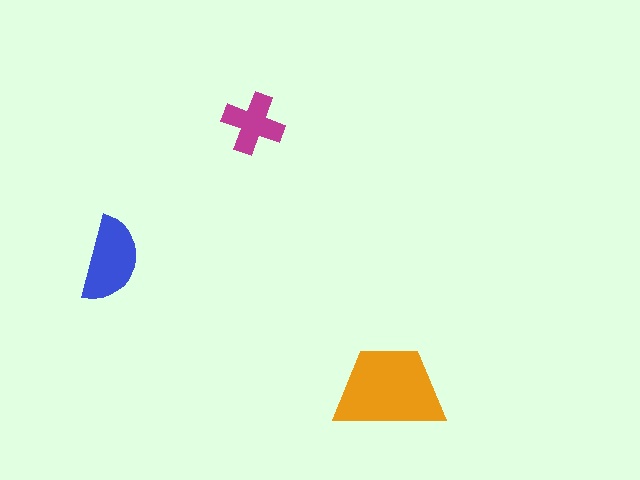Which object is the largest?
The orange trapezoid.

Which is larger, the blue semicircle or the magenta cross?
The blue semicircle.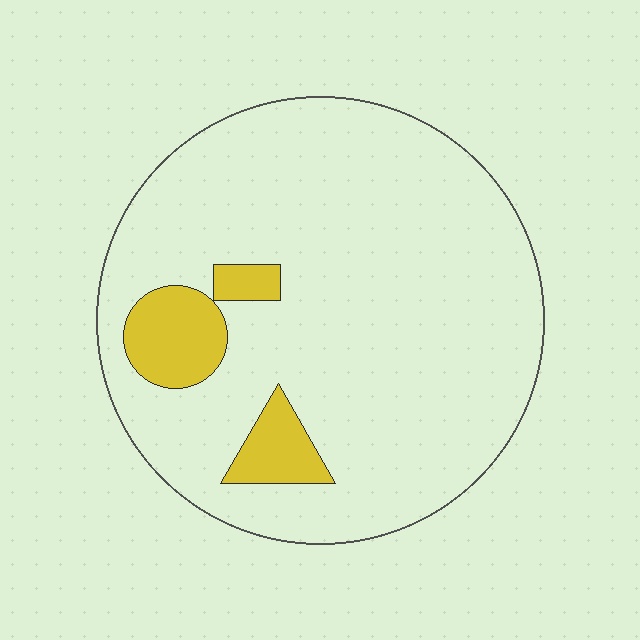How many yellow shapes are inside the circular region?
3.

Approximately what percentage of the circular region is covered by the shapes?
Approximately 10%.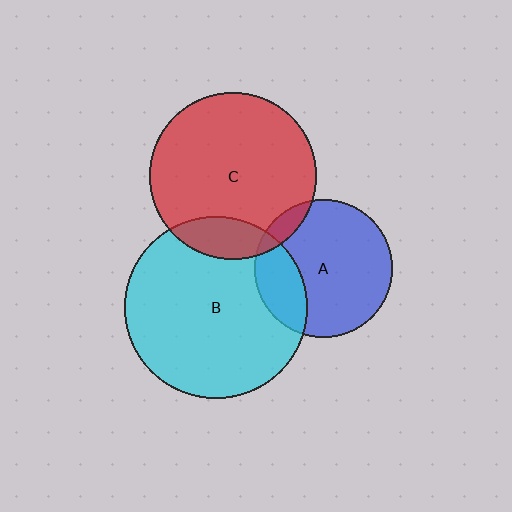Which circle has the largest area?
Circle B (cyan).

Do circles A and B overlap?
Yes.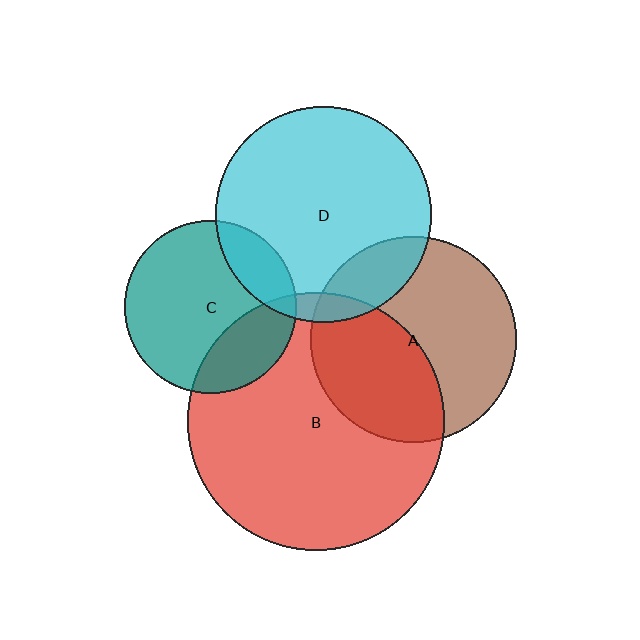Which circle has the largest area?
Circle B (red).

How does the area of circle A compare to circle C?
Approximately 1.4 times.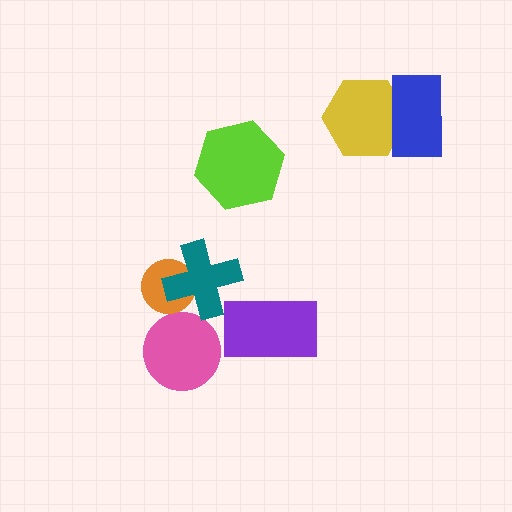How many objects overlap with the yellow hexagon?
1 object overlaps with the yellow hexagon.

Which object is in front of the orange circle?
The teal cross is in front of the orange circle.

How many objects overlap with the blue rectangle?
1 object overlaps with the blue rectangle.